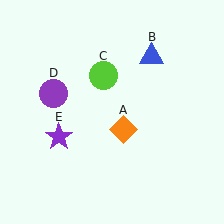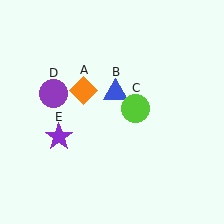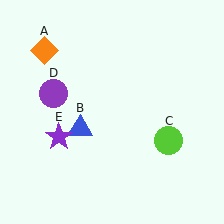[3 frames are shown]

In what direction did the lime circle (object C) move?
The lime circle (object C) moved down and to the right.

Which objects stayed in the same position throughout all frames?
Purple circle (object D) and purple star (object E) remained stationary.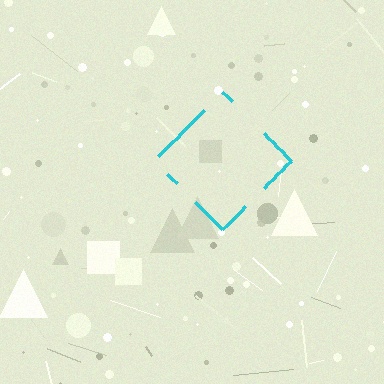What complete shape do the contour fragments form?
The contour fragments form a diamond.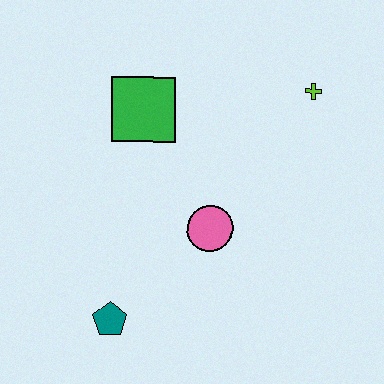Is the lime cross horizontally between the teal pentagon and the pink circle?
No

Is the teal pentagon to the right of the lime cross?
No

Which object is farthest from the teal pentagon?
The lime cross is farthest from the teal pentagon.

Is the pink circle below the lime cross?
Yes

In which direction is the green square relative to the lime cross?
The green square is to the left of the lime cross.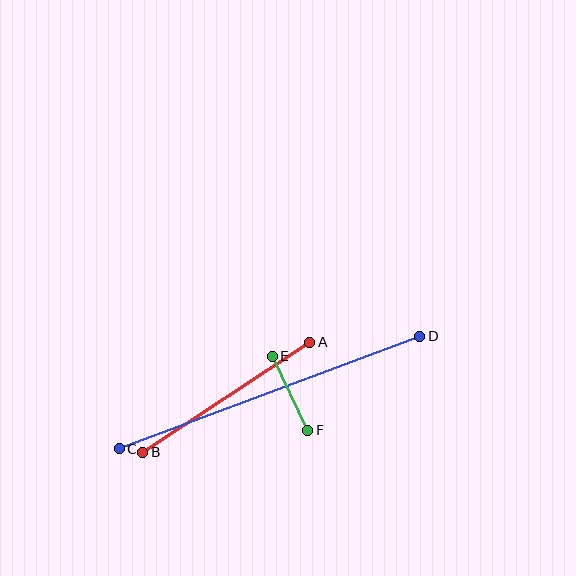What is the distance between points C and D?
The distance is approximately 321 pixels.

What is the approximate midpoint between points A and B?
The midpoint is at approximately (226, 397) pixels.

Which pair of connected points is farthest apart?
Points C and D are farthest apart.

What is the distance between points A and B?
The distance is approximately 200 pixels.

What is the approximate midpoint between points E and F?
The midpoint is at approximately (290, 393) pixels.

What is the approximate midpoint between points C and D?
The midpoint is at approximately (270, 392) pixels.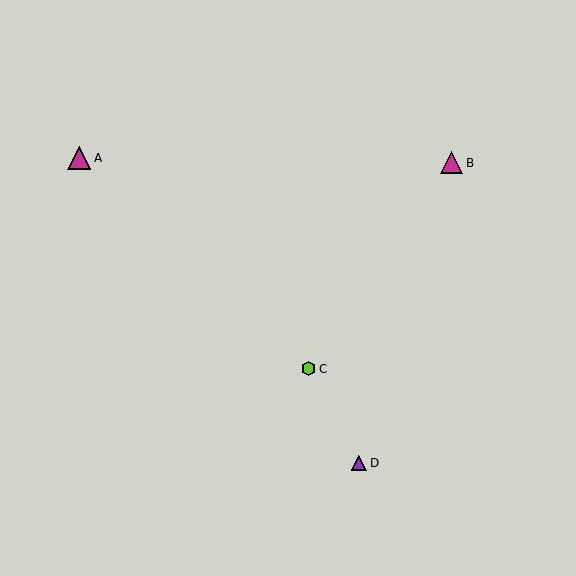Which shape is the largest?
The magenta triangle (labeled A) is the largest.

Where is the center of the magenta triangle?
The center of the magenta triangle is at (451, 163).